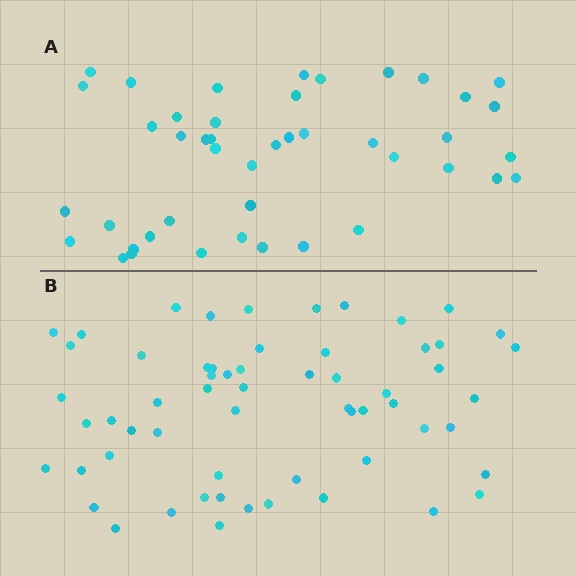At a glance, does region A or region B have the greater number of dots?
Region B (the bottom region) has more dots.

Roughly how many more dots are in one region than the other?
Region B has approximately 15 more dots than region A.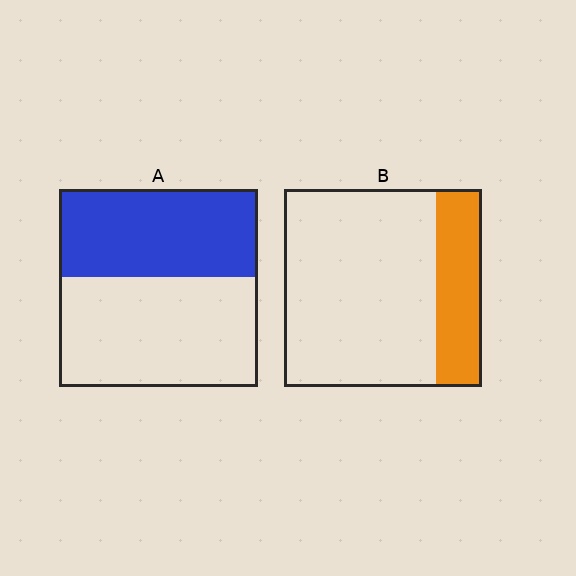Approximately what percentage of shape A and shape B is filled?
A is approximately 45% and B is approximately 25%.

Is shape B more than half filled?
No.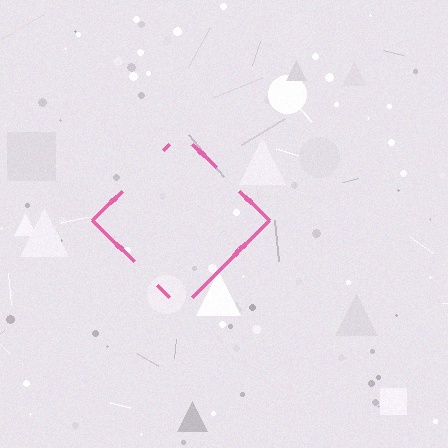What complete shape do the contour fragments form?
The contour fragments form a diamond.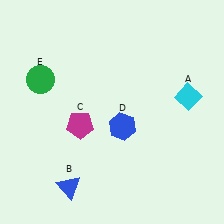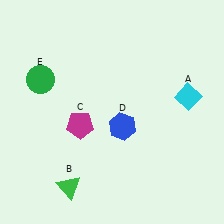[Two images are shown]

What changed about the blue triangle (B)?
In Image 1, B is blue. In Image 2, it changed to green.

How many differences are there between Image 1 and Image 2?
There is 1 difference between the two images.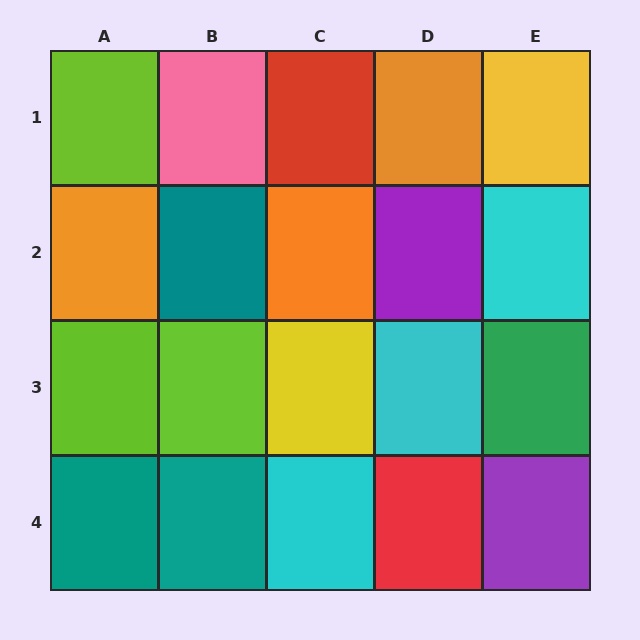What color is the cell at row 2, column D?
Purple.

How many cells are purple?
2 cells are purple.